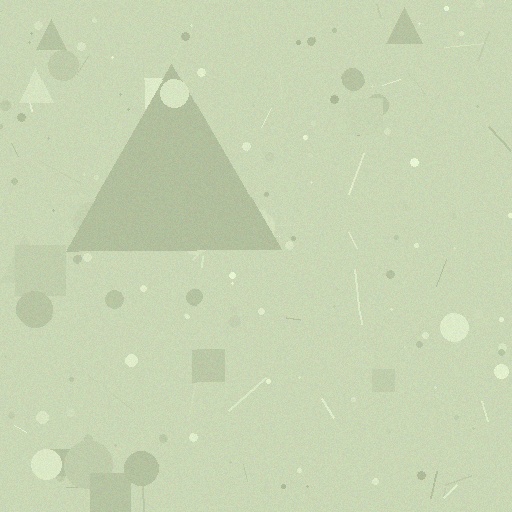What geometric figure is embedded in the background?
A triangle is embedded in the background.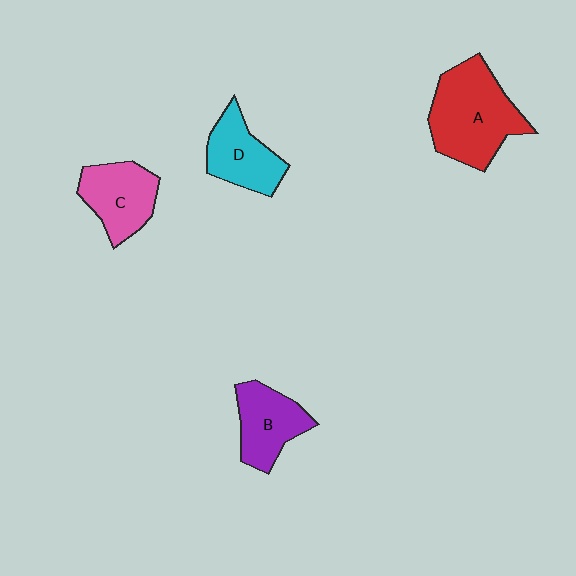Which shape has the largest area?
Shape A (red).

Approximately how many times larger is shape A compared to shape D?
Approximately 1.7 times.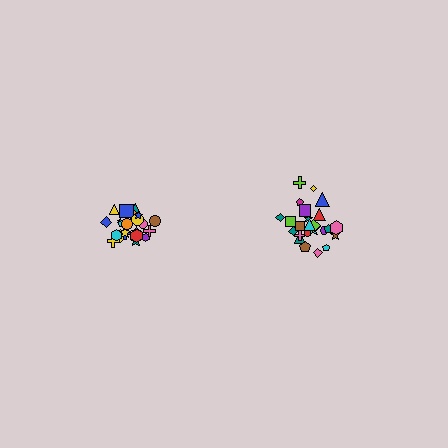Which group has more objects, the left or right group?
The right group.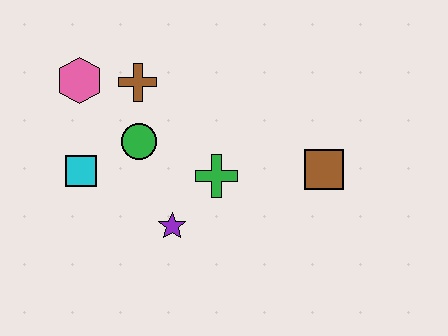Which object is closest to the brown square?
The green cross is closest to the brown square.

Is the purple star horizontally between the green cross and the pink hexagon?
Yes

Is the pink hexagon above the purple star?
Yes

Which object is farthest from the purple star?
The pink hexagon is farthest from the purple star.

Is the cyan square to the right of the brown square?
No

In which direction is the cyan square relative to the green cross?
The cyan square is to the left of the green cross.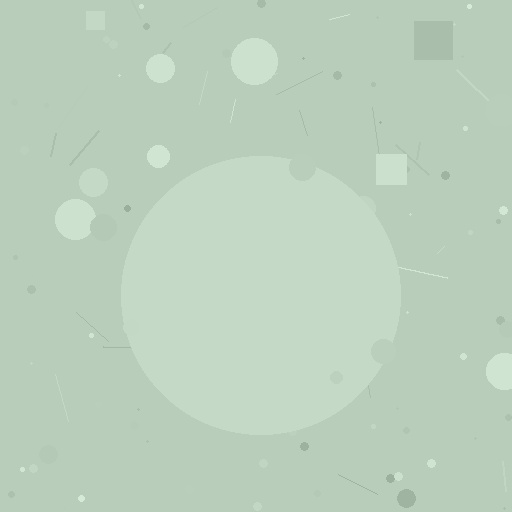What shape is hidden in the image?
A circle is hidden in the image.